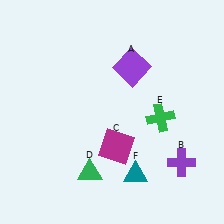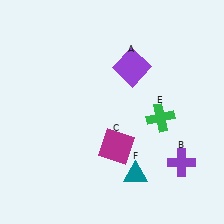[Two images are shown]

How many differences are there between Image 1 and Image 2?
There is 1 difference between the two images.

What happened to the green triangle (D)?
The green triangle (D) was removed in Image 2. It was in the bottom-left area of Image 1.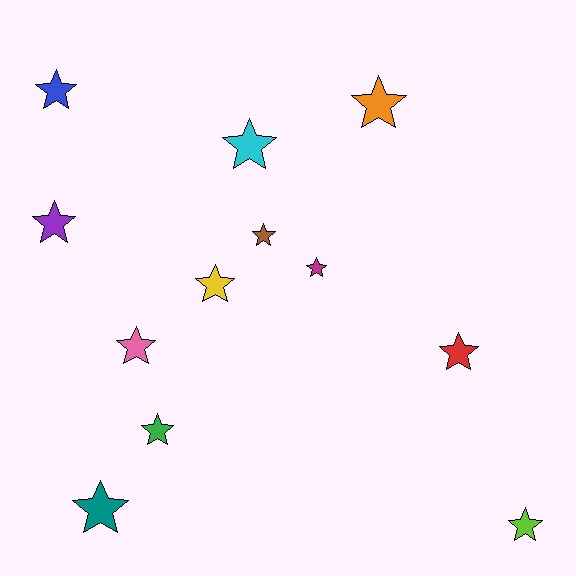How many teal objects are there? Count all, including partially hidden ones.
There is 1 teal object.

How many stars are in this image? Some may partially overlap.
There are 12 stars.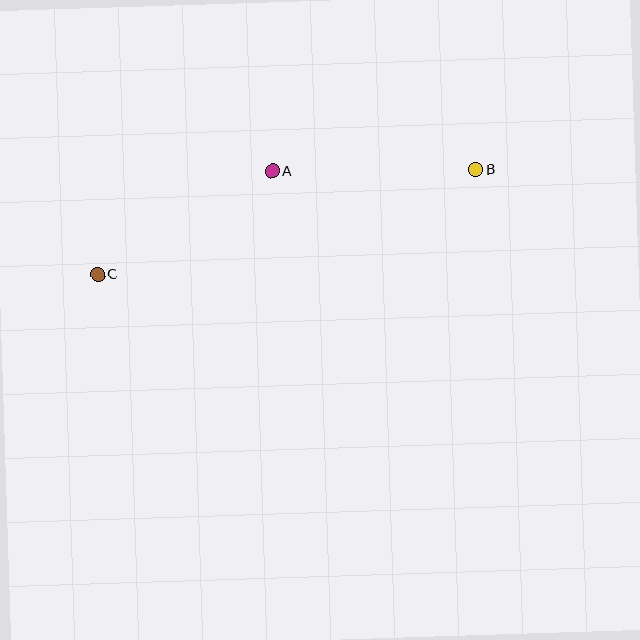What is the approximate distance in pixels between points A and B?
The distance between A and B is approximately 204 pixels.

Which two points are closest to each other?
Points A and C are closest to each other.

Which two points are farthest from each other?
Points B and C are farthest from each other.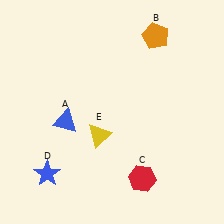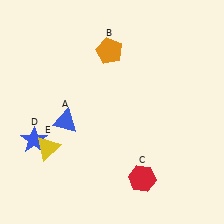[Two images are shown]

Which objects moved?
The objects that moved are: the orange pentagon (B), the blue star (D), the yellow triangle (E).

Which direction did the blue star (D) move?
The blue star (D) moved up.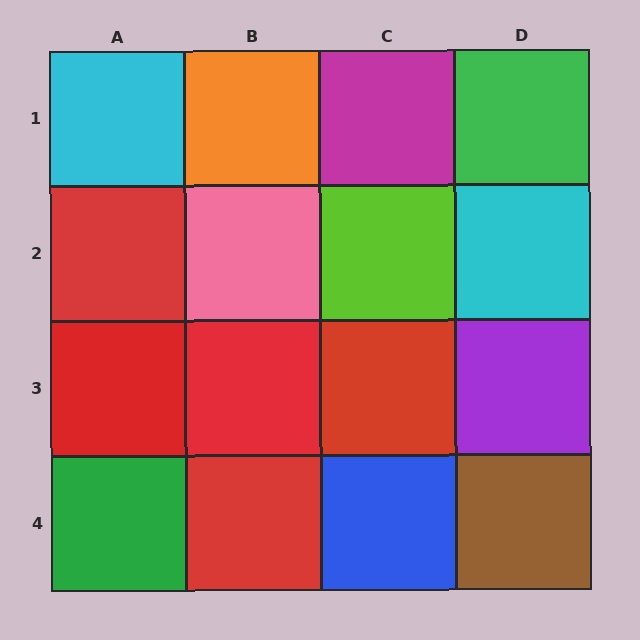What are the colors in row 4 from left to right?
Green, red, blue, brown.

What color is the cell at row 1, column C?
Magenta.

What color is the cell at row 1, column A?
Cyan.